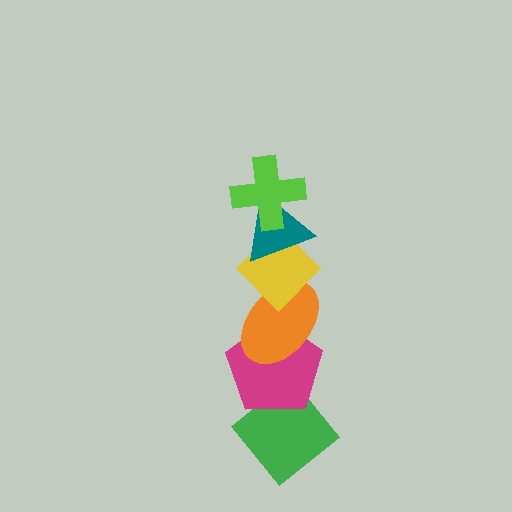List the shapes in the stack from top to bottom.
From top to bottom: the lime cross, the teal triangle, the yellow diamond, the orange ellipse, the magenta pentagon, the green diamond.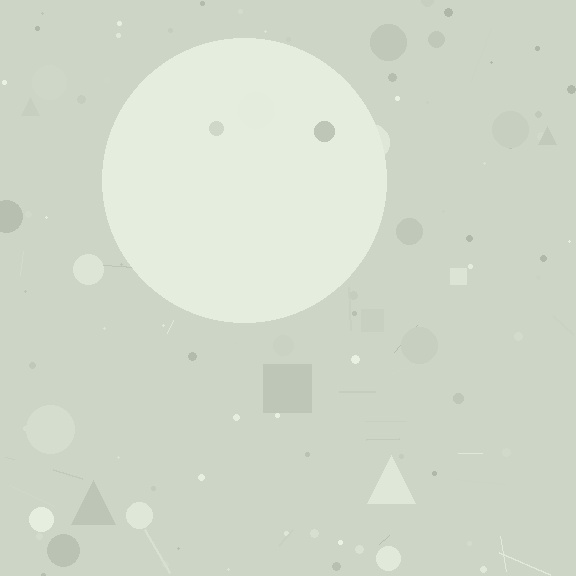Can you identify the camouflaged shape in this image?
The camouflaged shape is a circle.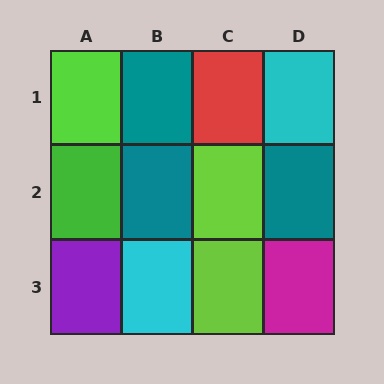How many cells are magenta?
1 cell is magenta.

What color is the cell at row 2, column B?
Teal.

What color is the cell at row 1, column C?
Red.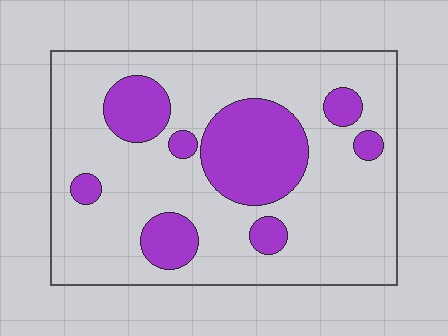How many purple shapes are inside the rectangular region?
8.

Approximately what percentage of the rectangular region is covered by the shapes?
Approximately 25%.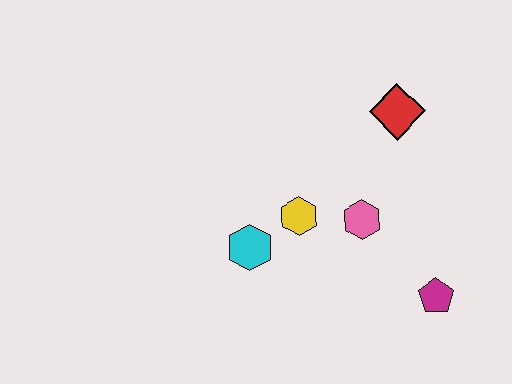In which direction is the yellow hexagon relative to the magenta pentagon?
The yellow hexagon is to the left of the magenta pentagon.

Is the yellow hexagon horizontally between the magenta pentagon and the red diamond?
No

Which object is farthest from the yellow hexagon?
The magenta pentagon is farthest from the yellow hexagon.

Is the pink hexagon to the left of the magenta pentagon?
Yes